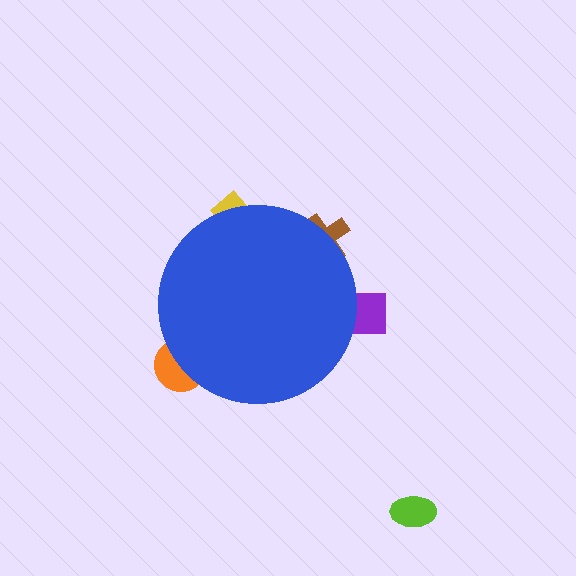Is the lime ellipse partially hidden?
No, the lime ellipse is fully visible.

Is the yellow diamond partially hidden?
Yes, the yellow diamond is partially hidden behind the blue circle.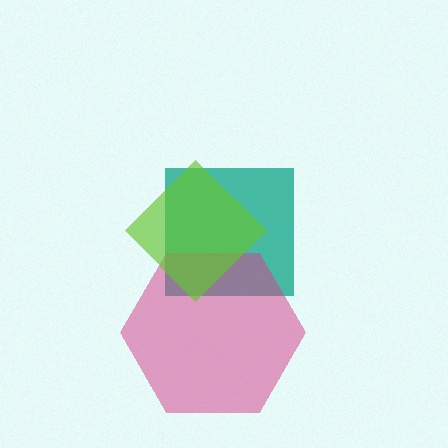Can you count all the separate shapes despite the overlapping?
Yes, there are 3 separate shapes.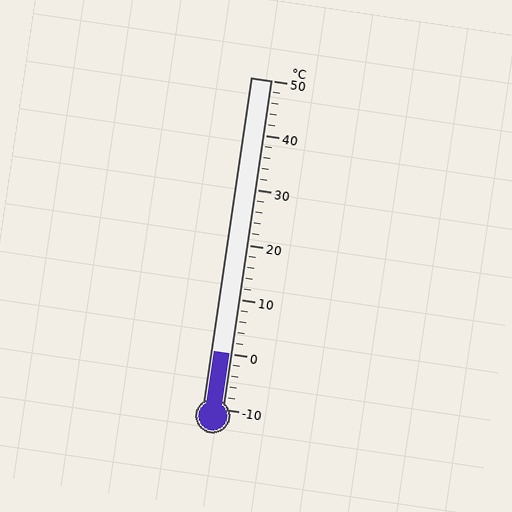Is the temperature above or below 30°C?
The temperature is below 30°C.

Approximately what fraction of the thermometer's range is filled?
The thermometer is filled to approximately 15% of its range.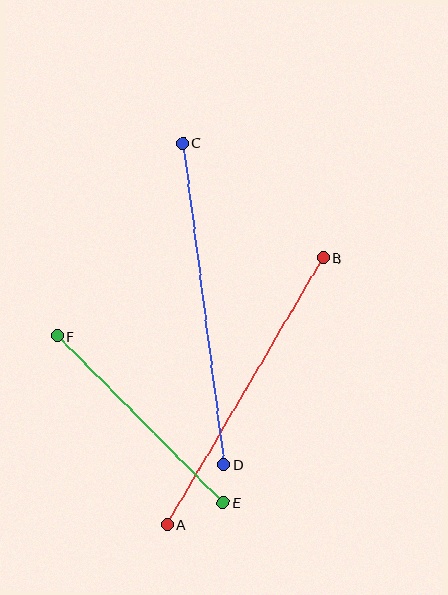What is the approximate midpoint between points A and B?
The midpoint is at approximately (245, 391) pixels.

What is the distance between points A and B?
The distance is approximately 309 pixels.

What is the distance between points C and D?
The distance is approximately 324 pixels.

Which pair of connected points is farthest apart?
Points C and D are farthest apart.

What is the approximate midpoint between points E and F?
The midpoint is at approximately (140, 419) pixels.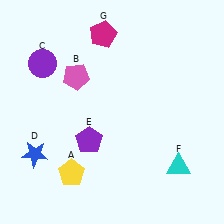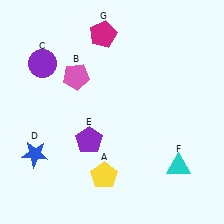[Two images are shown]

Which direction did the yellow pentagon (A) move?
The yellow pentagon (A) moved right.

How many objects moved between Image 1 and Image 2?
1 object moved between the two images.